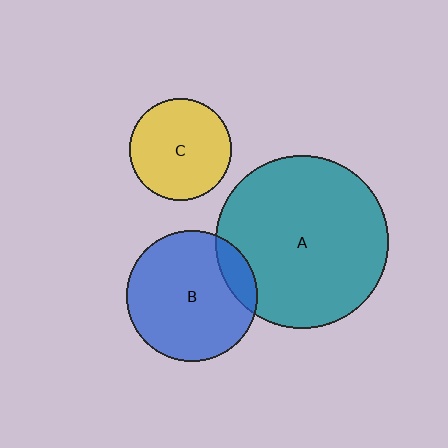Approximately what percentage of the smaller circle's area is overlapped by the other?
Approximately 15%.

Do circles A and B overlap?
Yes.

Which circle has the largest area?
Circle A (teal).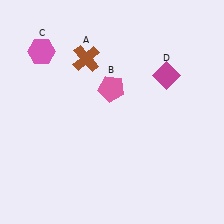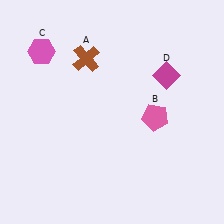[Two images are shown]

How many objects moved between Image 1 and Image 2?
1 object moved between the two images.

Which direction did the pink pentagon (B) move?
The pink pentagon (B) moved right.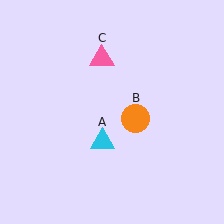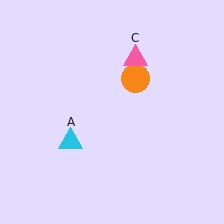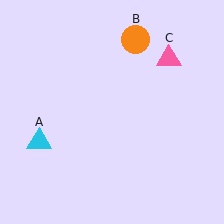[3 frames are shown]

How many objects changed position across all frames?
3 objects changed position: cyan triangle (object A), orange circle (object B), pink triangle (object C).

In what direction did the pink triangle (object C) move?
The pink triangle (object C) moved right.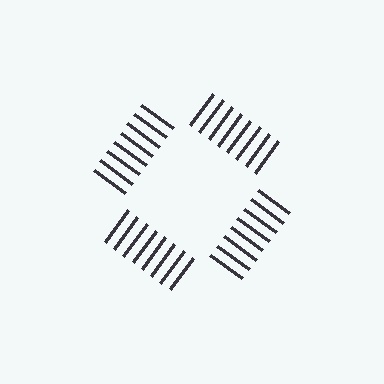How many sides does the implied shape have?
4 sides — the line-ends trace a square.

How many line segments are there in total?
32 — 8 along each of the 4 edges.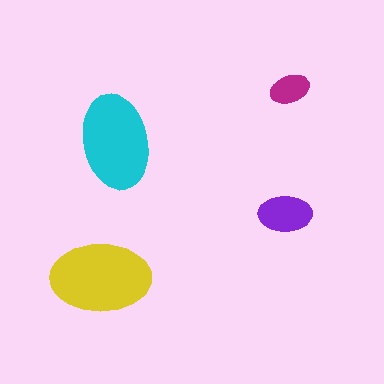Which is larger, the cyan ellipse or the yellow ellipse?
The yellow one.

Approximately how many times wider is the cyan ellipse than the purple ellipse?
About 2 times wider.